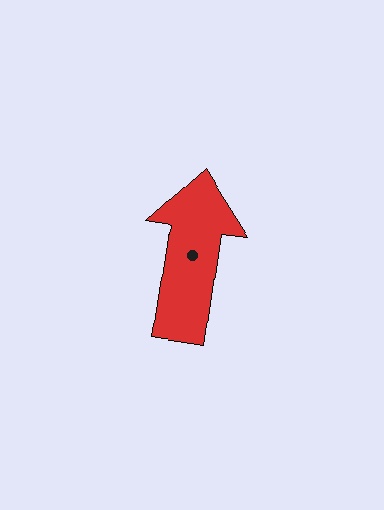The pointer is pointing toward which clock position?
Roughly 12 o'clock.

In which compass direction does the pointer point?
North.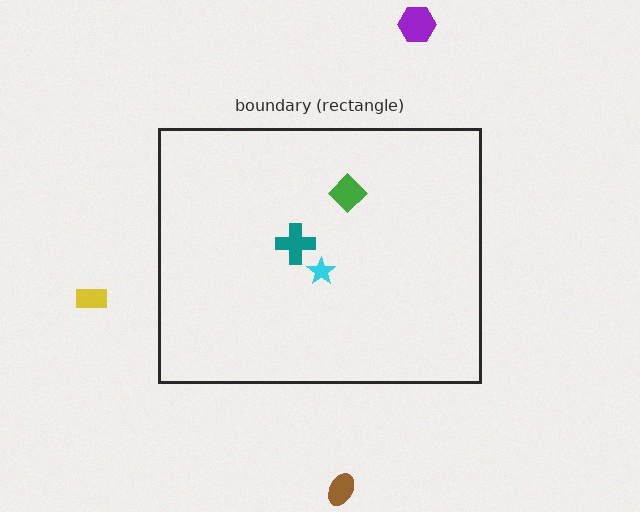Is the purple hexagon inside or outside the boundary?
Outside.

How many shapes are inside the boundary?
3 inside, 3 outside.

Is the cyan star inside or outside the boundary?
Inside.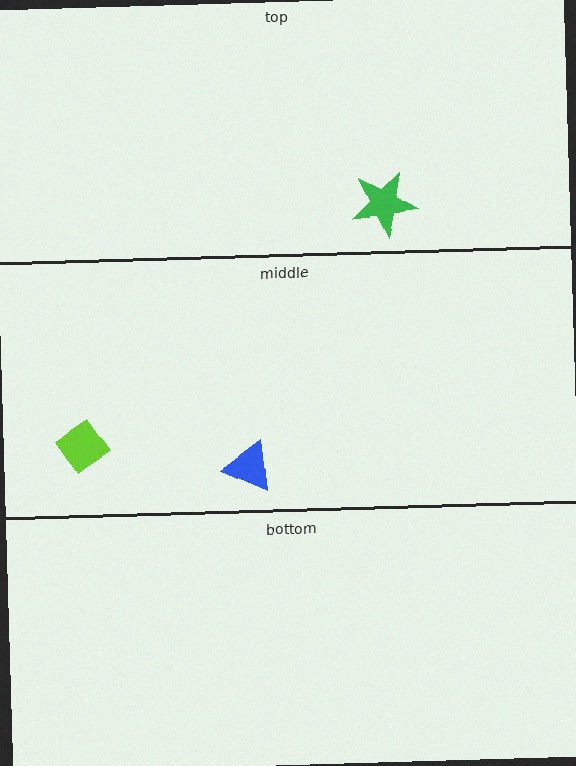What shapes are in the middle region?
The lime diamond, the blue triangle.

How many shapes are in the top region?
1.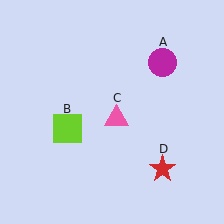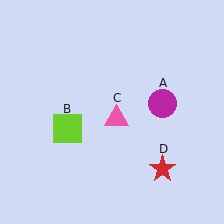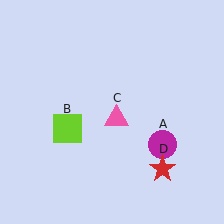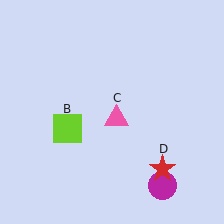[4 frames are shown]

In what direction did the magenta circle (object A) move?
The magenta circle (object A) moved down.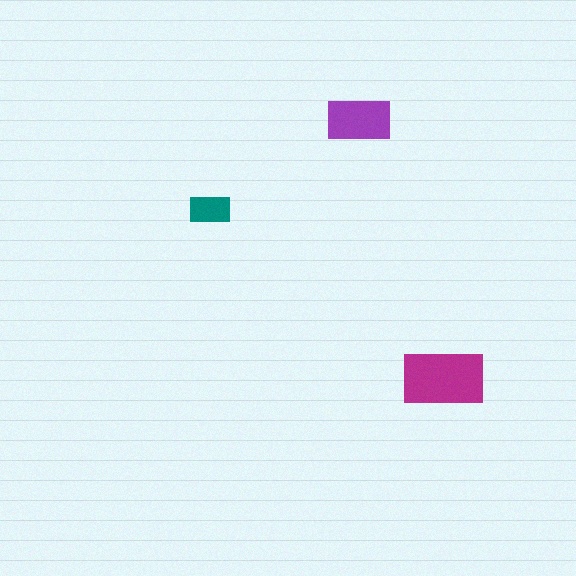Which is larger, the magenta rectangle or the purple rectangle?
The magenta one.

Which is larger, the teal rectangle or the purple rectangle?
The purple one.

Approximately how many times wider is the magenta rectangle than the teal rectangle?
About 2 times wider.